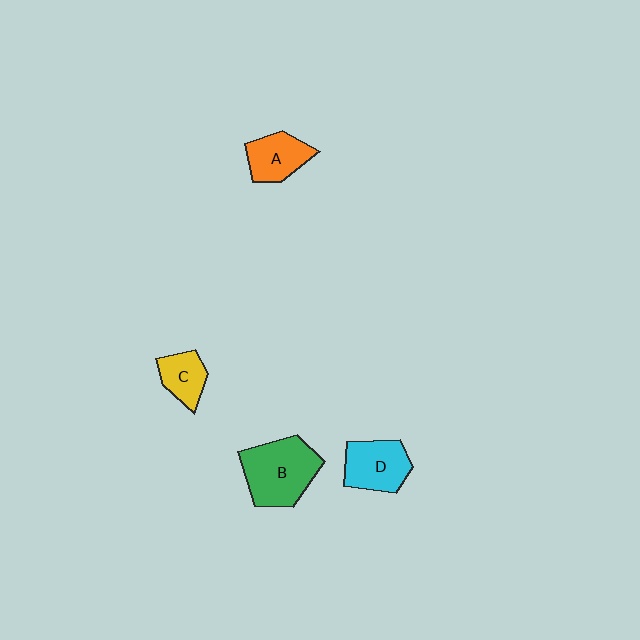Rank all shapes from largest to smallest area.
From largest to smallest: B (green), D (cyan), A (orange), C (yellow).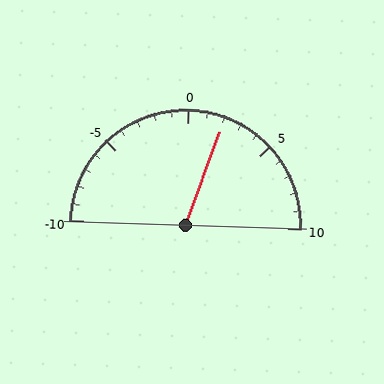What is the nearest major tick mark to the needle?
The nearest major tick mark is 0.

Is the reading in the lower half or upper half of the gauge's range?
The reading is in the upper half of the range (-10 to 10).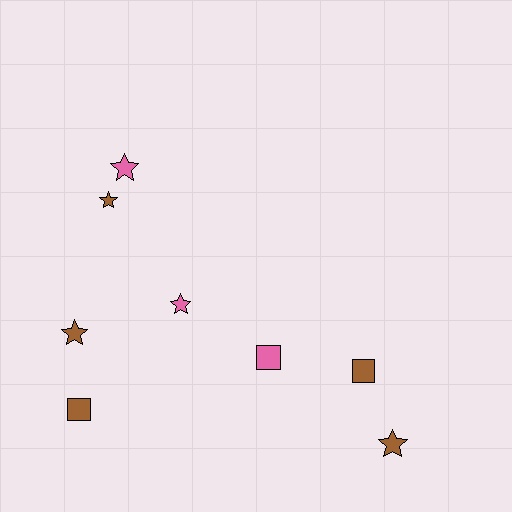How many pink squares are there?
There is 1 pink square.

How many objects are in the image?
There are 8 objects.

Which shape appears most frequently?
Star, with 5 objects.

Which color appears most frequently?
Brown, with 5 objects.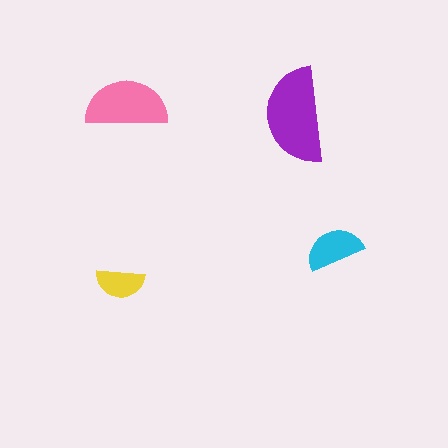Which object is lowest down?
The yellow semicircle is bottommost.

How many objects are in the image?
There are 4 objects in the image.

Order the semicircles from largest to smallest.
the purple one, the pink one, the cyan one, the yellow one.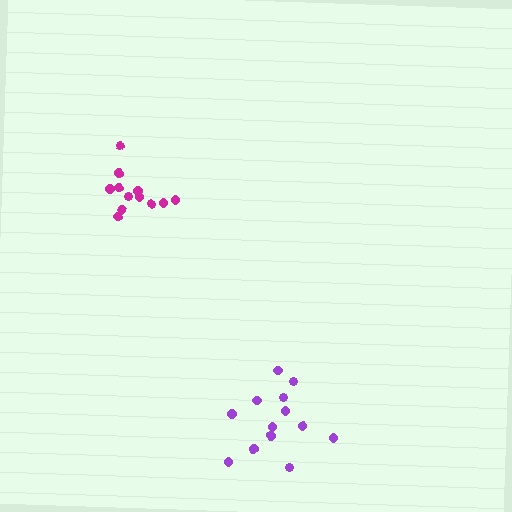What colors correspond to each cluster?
The clusters are colored: purple, magenta.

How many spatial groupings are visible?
There are 2 spatial groupings.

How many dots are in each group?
Group 1: 13 dots, Group 2: 12 dots (25 total).